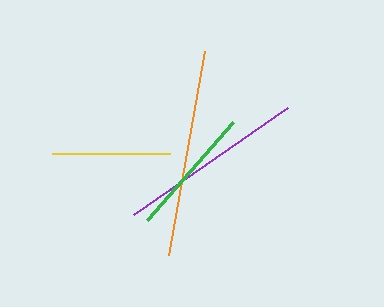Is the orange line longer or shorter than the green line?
The orange line is longer than the green line.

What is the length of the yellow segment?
The yellow segment is approximately 118 pixels long.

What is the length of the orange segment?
The orange segment is approximately 206 pixels long.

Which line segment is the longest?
The orange line is the longest at approximately 206 pixels.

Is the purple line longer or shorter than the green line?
The purple line is longer than the green line.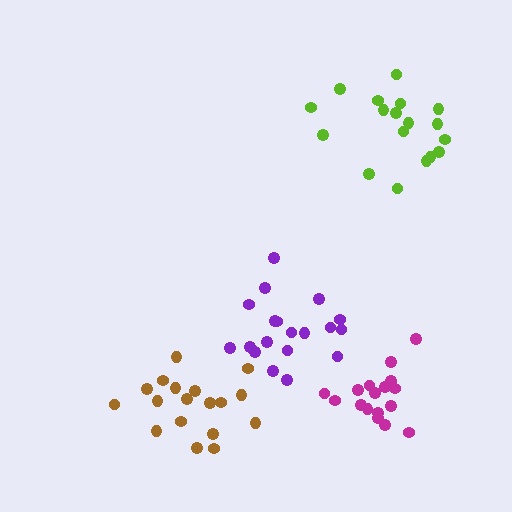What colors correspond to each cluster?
The clusters are colored: magenta, lime, purple, brown.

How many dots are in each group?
Group 1: 17 dots, Group 2: 18 dots, Group 3: 19 dots, Group 4: 18 dots (72 total).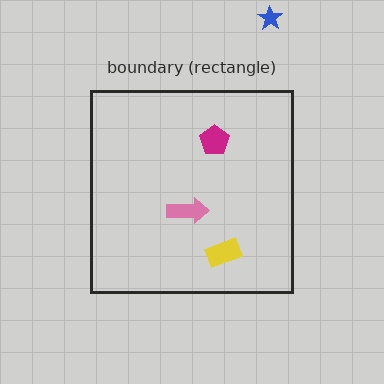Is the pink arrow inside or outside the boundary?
Inside.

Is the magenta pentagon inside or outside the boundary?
Inside.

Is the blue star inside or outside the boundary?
Outside.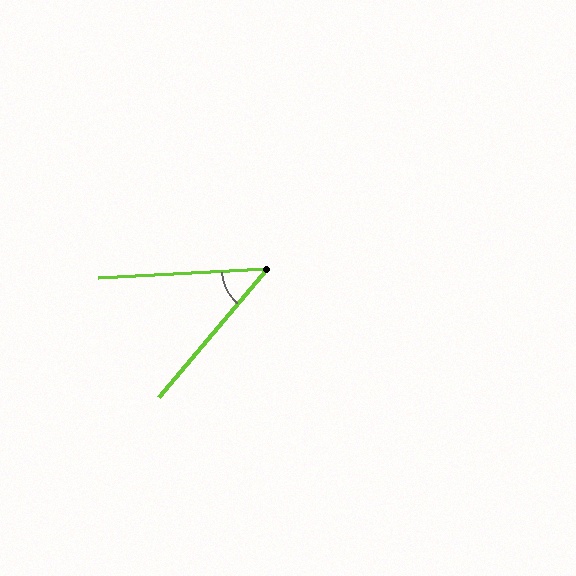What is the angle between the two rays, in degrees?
Approximately 47 degrees.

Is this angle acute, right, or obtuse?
It is acute.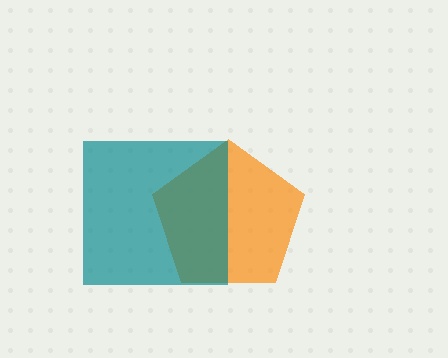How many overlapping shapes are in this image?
There are 2 overlapping shapes in the image.